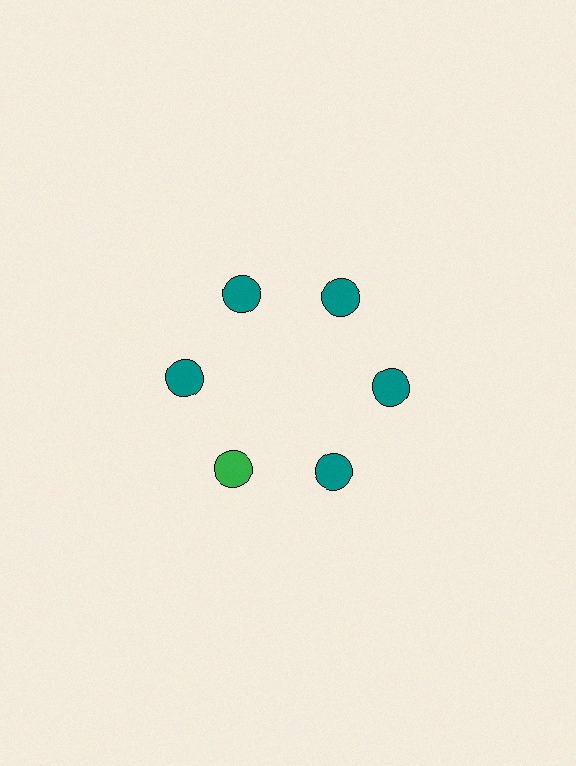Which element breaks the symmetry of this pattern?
The green circle at roughly the 7 o'clock position breaks the symmetry. All other shapes are teal circles.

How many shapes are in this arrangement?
There are 6 shapes arranged in a ring pattern.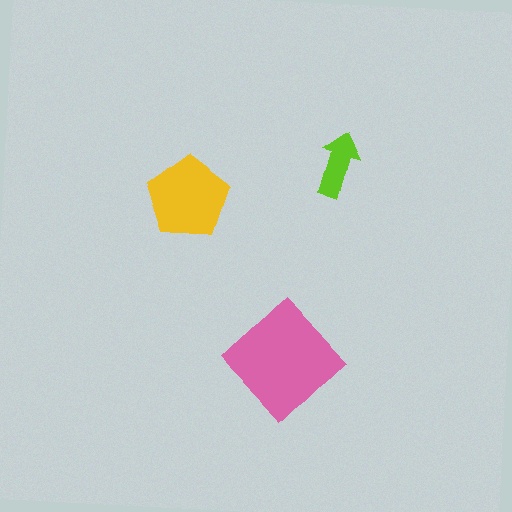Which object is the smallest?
The lime arrow.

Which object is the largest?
The pink diamond.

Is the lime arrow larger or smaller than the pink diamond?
Smaller.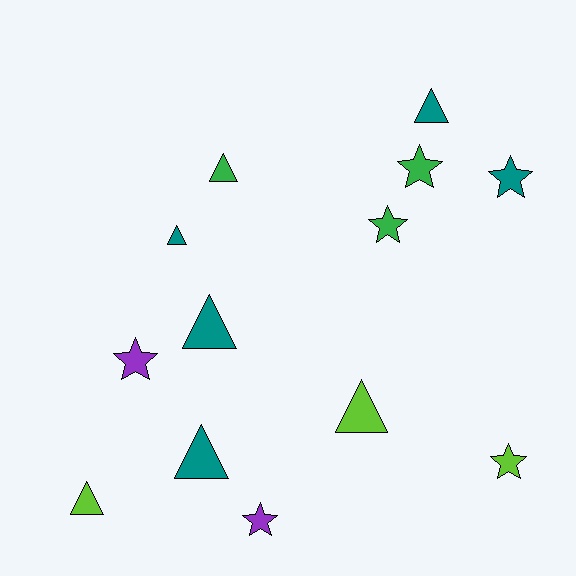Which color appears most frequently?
Teal, with 5 objects.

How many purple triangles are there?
There are no purple triangles.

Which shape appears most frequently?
Triangle, with 7 objects.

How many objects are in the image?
There are 13 objects.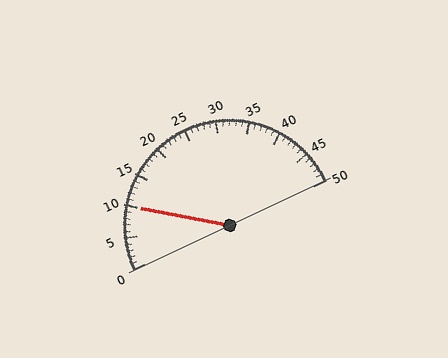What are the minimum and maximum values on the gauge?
The gauge ranges from 0 to 50.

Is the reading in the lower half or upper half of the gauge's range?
The reading is in the lower half of the range (0 to 50).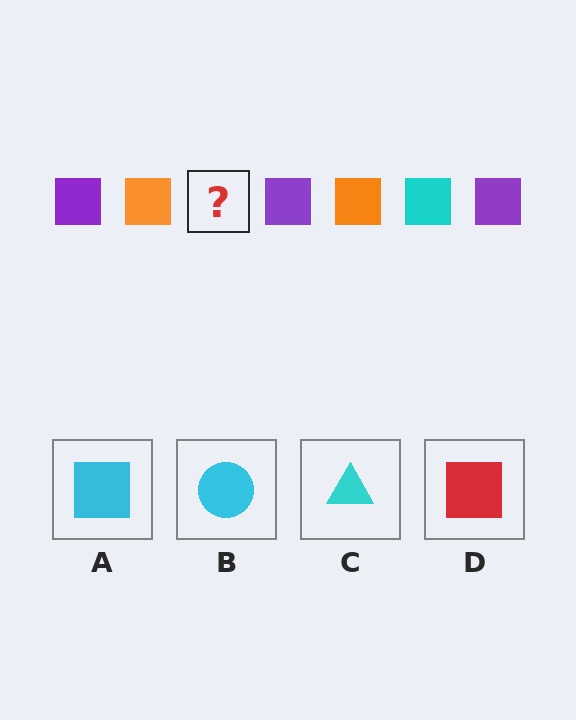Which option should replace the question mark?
Option A.